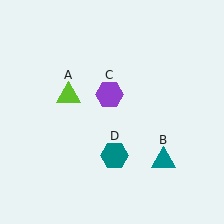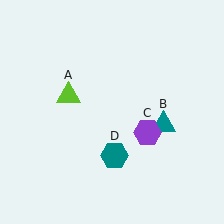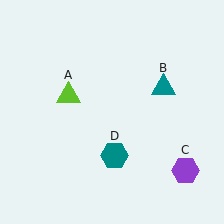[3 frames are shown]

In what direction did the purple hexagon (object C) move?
The purple hexagon (object C) moved down and to the right.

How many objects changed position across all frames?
2 objects changed position: teal triangle (object B), purple hexagon (object C).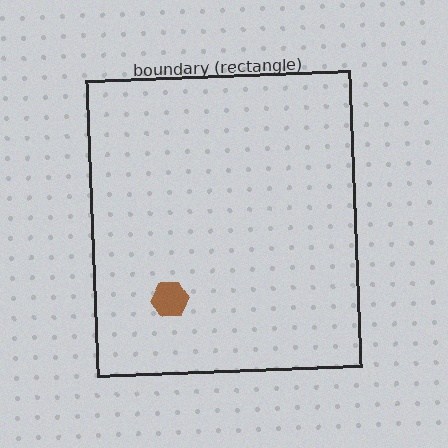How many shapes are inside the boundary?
1 inside, 0 outside.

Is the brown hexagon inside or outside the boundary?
Inside.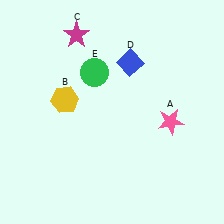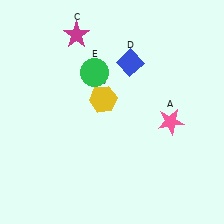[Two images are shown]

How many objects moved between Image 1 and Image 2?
1 object moved between the two images.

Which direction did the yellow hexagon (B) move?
The yellow hexagon (B) moved right.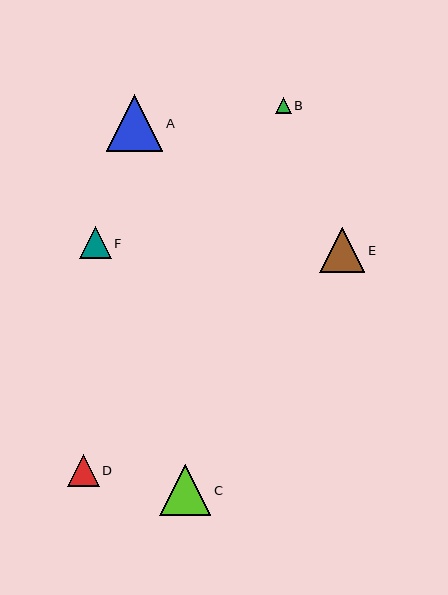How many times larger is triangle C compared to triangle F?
Triangle C is approximately 1.6 times the size of triangle F.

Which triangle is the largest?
Triangle A is the largest with a size of approximately 56 pixels.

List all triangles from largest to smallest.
From largest to smallest: A, C, E, F, D, B.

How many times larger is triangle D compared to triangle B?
Triangle D is approximately 2.0 times the size of triangle B.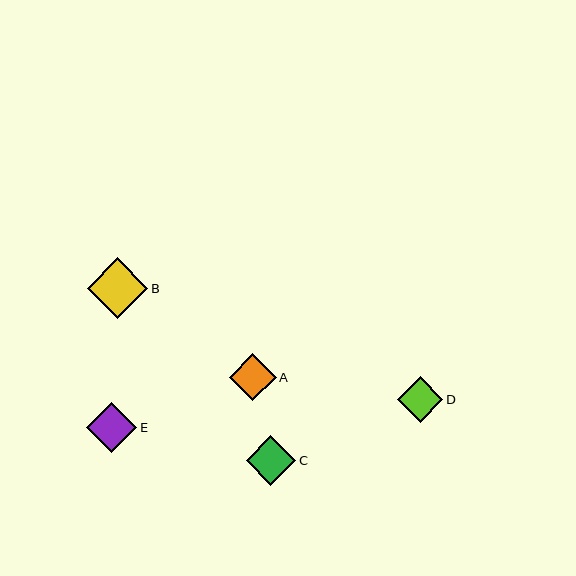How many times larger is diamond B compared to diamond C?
Diamond B is approximately 1.2 times the size of diamond C.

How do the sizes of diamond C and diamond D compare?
Diamond C and diamond D are approximately the same size.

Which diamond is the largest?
Diamond B is the largest with a size of approximately 61 pixels.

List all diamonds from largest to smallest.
From largest to smallest: B, E, C, A, D.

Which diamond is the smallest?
Diamond D is the smallest with a size of approximately 46 pixels.